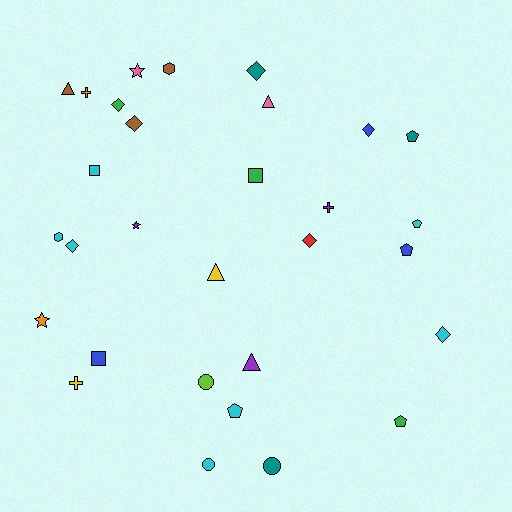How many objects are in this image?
There are 30 objects.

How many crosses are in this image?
There are 3 crosses.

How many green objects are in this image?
There are 3 green objects.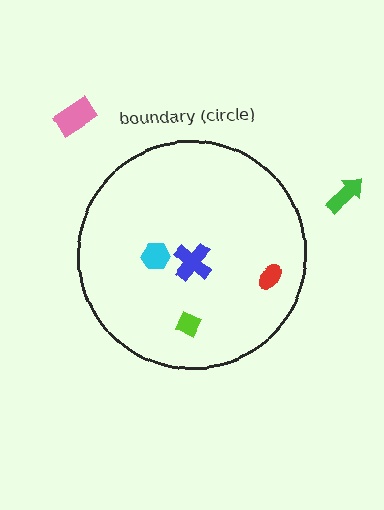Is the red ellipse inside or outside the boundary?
Inside.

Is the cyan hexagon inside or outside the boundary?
Inside.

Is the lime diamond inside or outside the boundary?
Inside.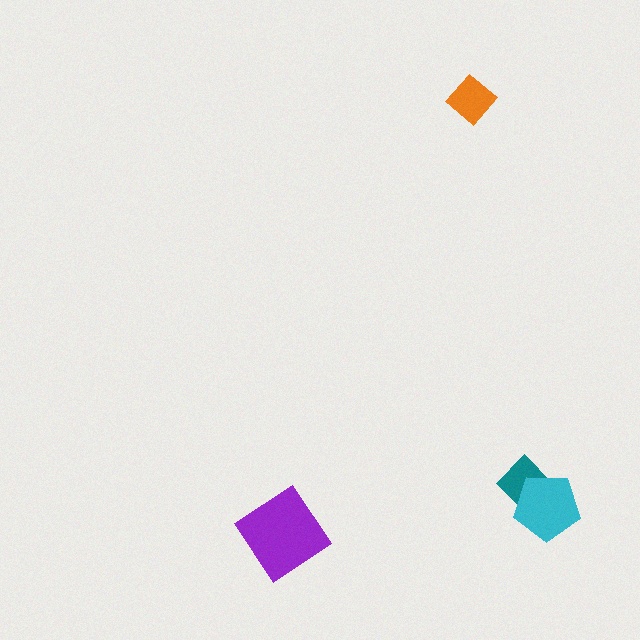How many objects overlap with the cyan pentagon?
1 object overlaps with the cyan pentagon.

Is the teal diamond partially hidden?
Yes, it is partially covered by another shape.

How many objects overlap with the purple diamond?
0 objects overlap with the purple diamond.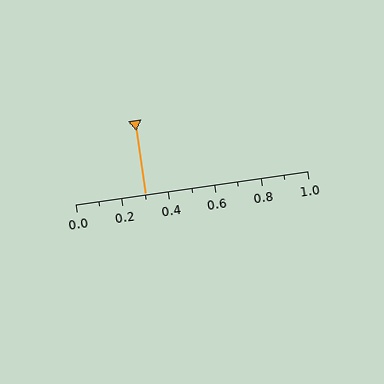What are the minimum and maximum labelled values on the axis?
The axis runs from 0.0 to 1.0.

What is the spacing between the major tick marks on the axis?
The major ticks are spaced 0.2 apart.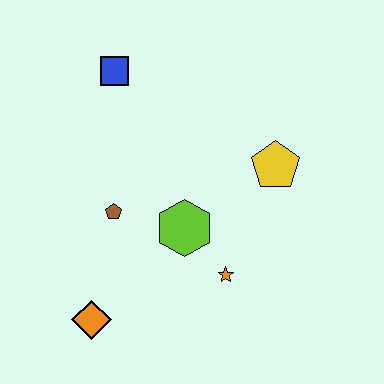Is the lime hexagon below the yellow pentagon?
Yes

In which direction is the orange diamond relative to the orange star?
The orange diamond is to the left of the orange star.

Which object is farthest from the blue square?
The orange diamond is farthest from the blue square.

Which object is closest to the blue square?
The brown pentagon is closest to the blue square.